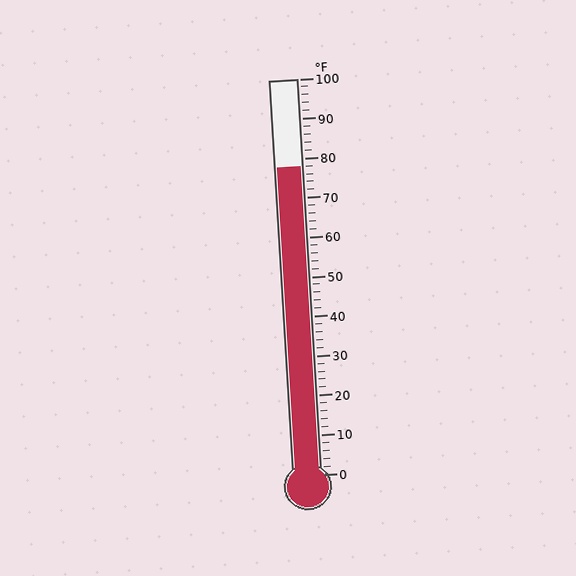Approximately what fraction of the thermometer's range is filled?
The thermometer is filled to approximately 80% of its range.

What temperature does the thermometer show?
The thermometer shows approximately 78°F.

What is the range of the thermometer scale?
The thermometer scale ranges from 0°F to 100°F.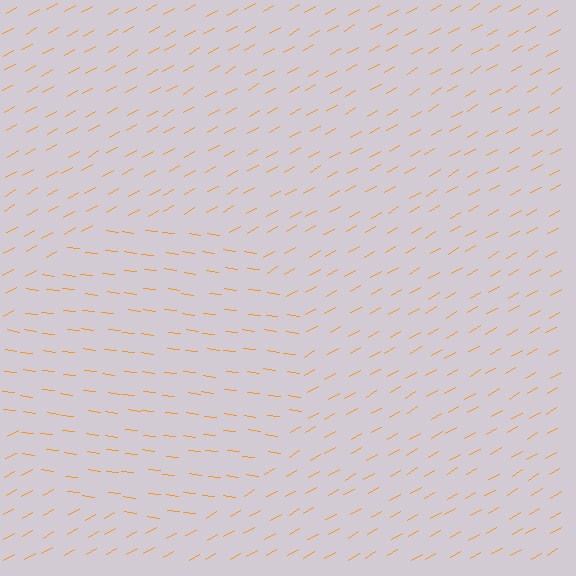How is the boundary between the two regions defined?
The boundary is defined purely by a change in line orientation (approximately 37 degrees difference). All lines are the same color and thickness.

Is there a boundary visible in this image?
Yes, there is a texture boundary formed by a change in line orientation.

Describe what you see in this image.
The image is filled with small orange line segments. A circle region in the image has lines oriented differently from the surrounding lines, creating a visible texture boundary.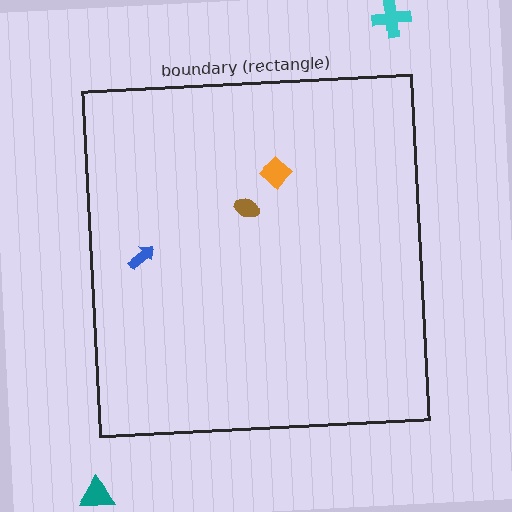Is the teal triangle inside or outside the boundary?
Outside.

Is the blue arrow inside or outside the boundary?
Inside.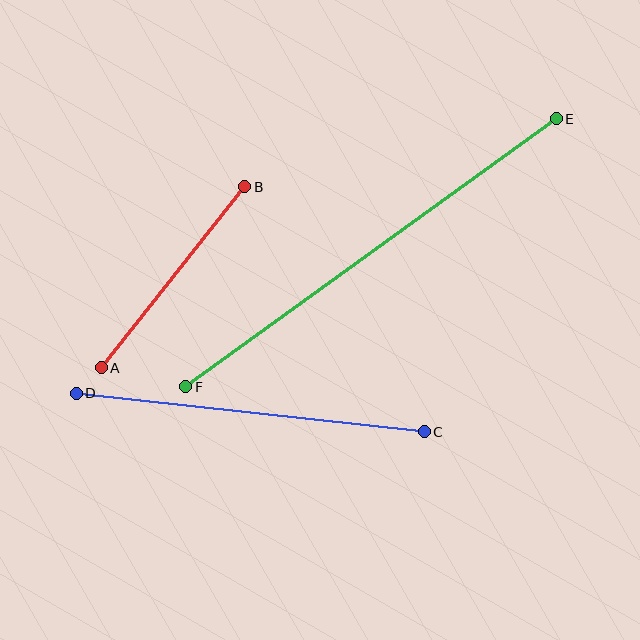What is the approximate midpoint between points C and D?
The midpoint is at approximately (250, 413) pixels.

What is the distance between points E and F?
The distance is approximately 457 pixels.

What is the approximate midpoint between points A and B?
The midpoint is at approximately (173, 277) pixels.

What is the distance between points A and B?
The distance is approximately 231 pixels.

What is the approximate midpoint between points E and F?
The midpoint is at approximately (371, 253) pixels.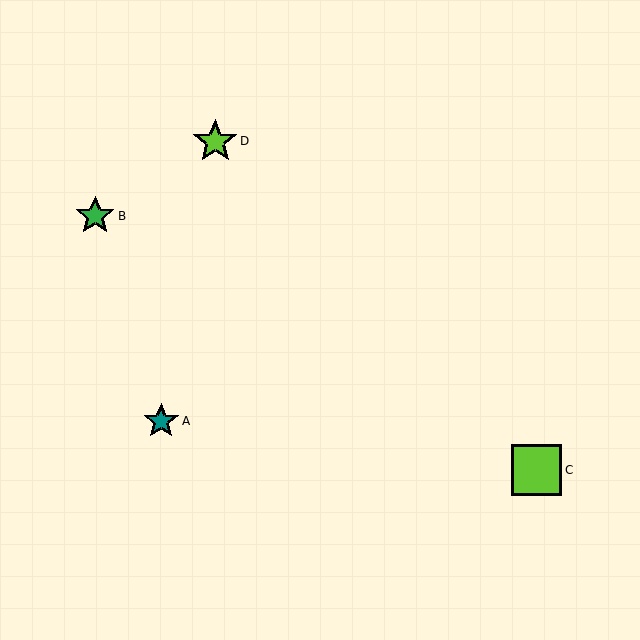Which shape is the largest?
The lime square (labeled C) is the largest.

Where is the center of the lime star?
The center of the lime star is at (215, 141).